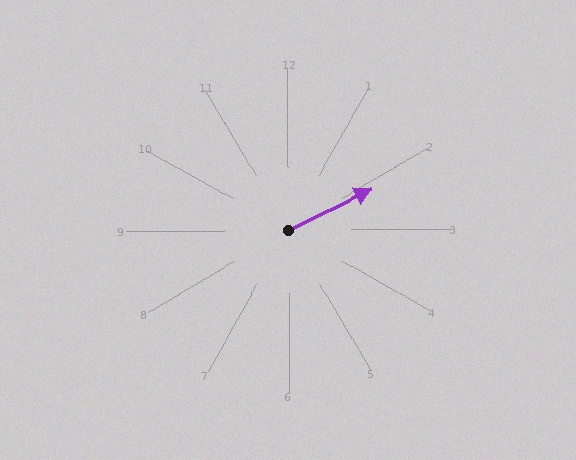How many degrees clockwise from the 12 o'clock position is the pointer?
Approximately 64 degrees.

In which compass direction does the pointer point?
Northeast.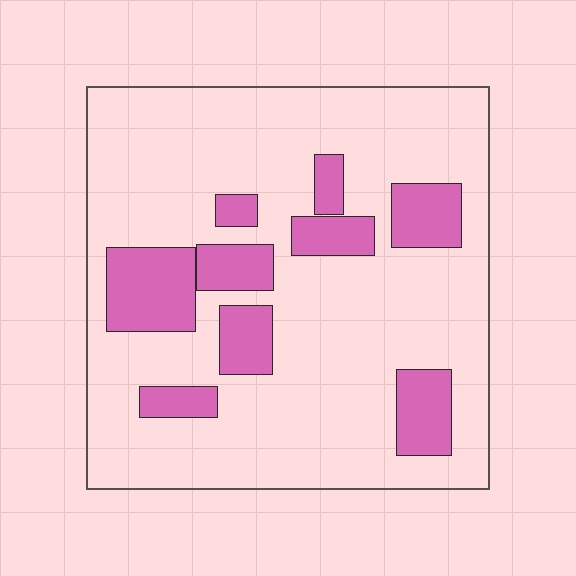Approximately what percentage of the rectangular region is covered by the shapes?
Approximately 20%.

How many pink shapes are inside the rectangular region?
9.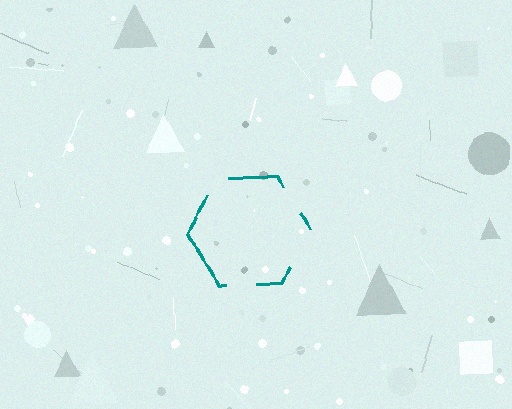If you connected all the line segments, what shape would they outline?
They would outline a hexagon.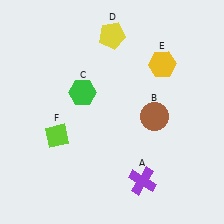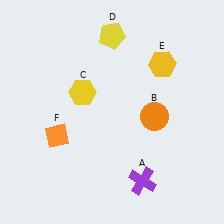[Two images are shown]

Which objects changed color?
B changed from brown to orange. C changed from green to yellow. F changed from lime to orange.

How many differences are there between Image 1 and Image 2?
There are 3 differences between the two images.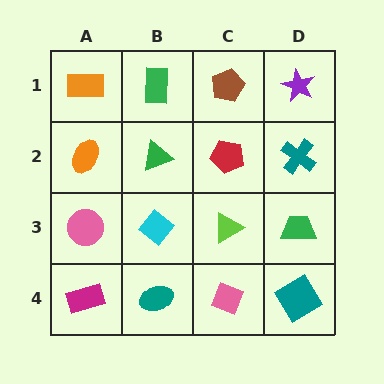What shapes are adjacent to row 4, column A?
A pink circle (row 3, column A), a teal ellipse (row 4, column B).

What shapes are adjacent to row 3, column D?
A teal cross (row 2, column D), a teal diamond (row 4, column D), a lime triangle (row 3, column C).